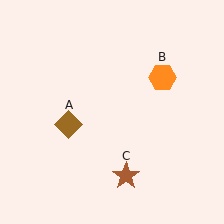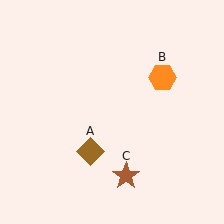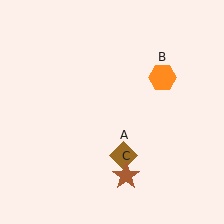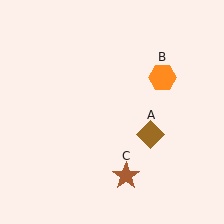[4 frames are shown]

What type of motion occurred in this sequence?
The brown diamond (object A) rotated counterclockwise around the center of the scene.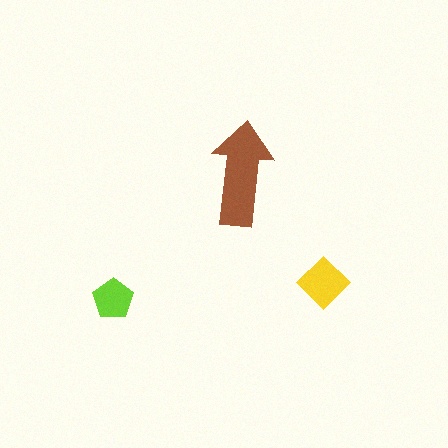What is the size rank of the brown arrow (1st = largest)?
1st.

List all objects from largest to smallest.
The brown arrow, the yellow diamond, the lime pentagon.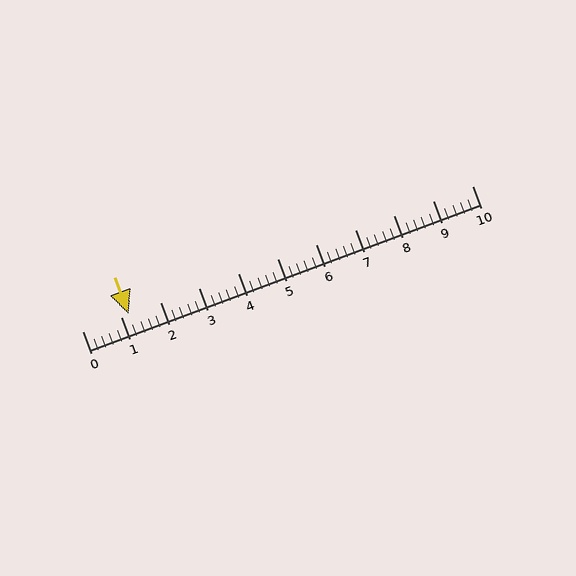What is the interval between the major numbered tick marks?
The major tick marks are spaced 1 units apart.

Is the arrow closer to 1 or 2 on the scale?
The arrow is closer to 1.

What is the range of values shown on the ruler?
The ruler shows values from 0 to 10.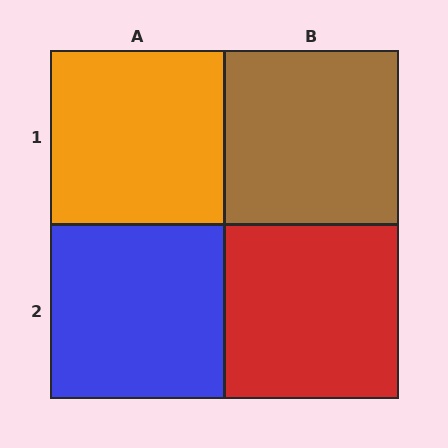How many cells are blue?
1 cell is blue.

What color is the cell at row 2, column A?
Blue.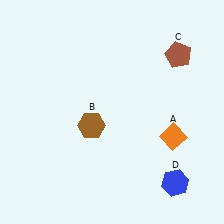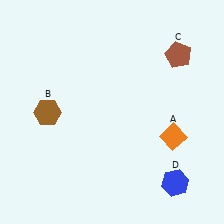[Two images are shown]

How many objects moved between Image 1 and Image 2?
1 object moved between the two images.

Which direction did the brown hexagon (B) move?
The brown hexagon (B) moved left.